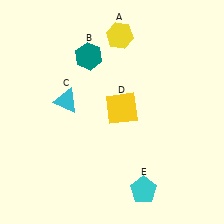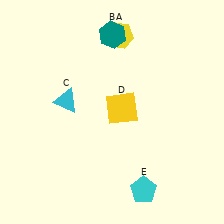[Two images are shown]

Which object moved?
The teal hexagon (B) moved right.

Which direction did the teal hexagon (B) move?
The teal hexagon (B) moved right.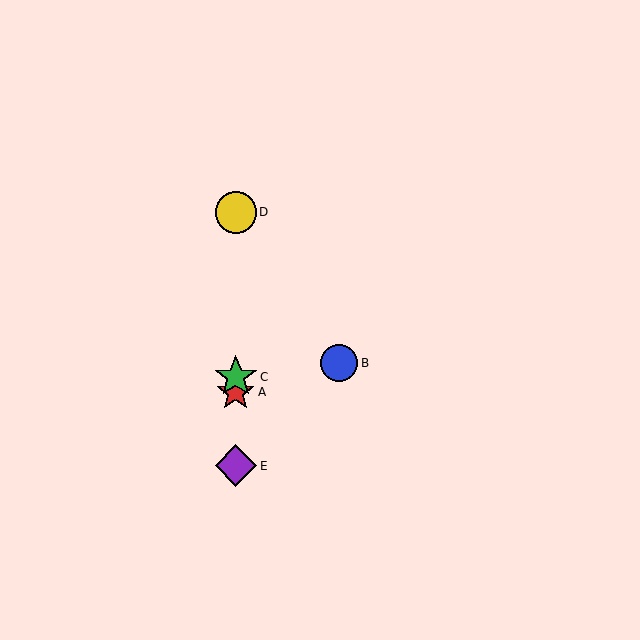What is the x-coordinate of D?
Object D is at x≈236.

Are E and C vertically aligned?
Yes, both are at x≈236.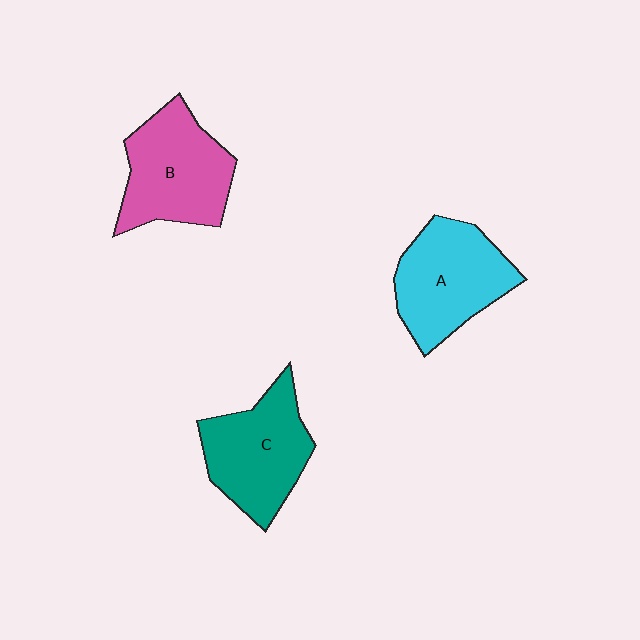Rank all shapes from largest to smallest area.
From largest to smallest: B (pink), A (cyan), C (teal).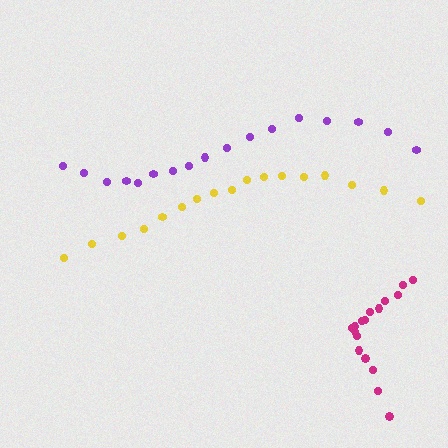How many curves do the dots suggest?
There are 3 distinct paths.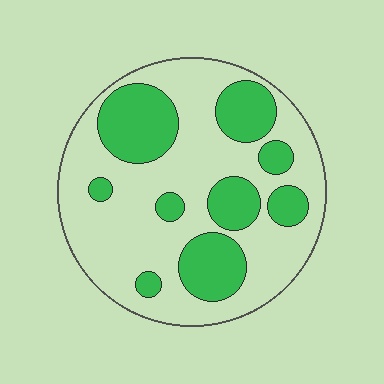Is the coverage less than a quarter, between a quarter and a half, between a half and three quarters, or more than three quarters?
Between a quarter and a half.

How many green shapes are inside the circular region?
9.